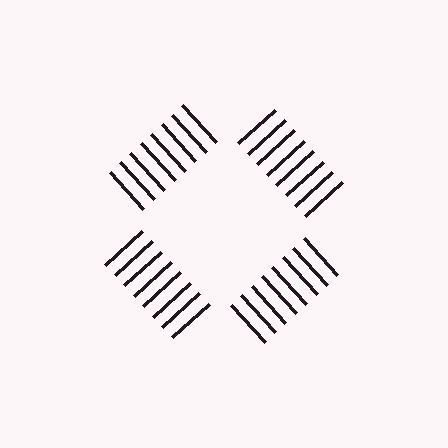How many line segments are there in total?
32 — 8 along each of the 4 edges.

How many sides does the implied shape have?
4 sides — the line-ends trace a square.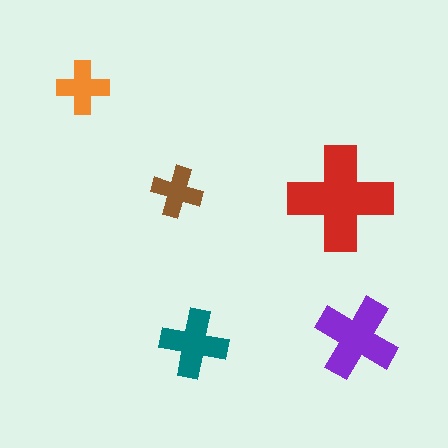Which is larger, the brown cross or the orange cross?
The orange one.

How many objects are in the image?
There are 5 objects in the image.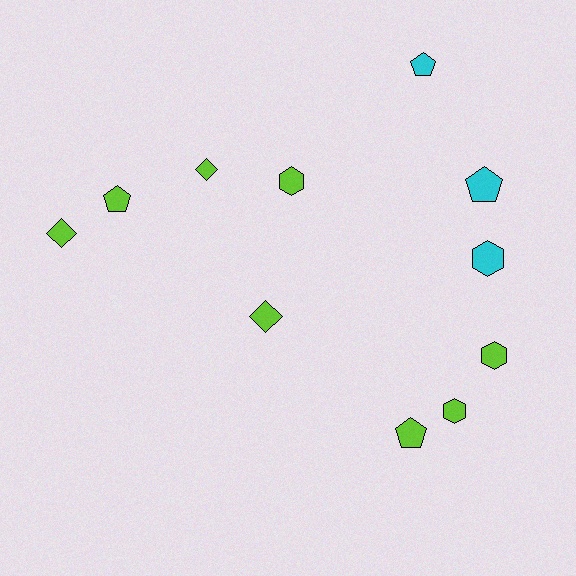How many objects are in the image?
There are 11 objects.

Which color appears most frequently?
Lime, with 8 objects.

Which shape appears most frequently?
Hexagon, with 4 objects.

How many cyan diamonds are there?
There are no cyan diamonds.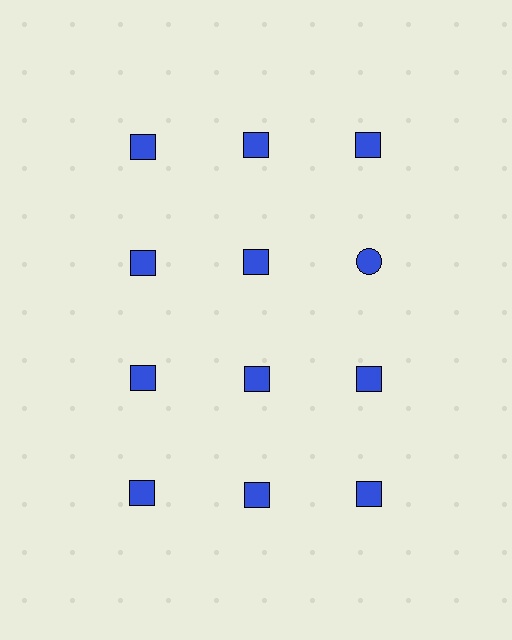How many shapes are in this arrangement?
There are 12 shapes arranged in a grid pattern.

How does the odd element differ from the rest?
It has a different shape: circle instead of square.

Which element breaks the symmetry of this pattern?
The blue circle in the second row, center column breaks the symmetry. All other shapes are blue squares.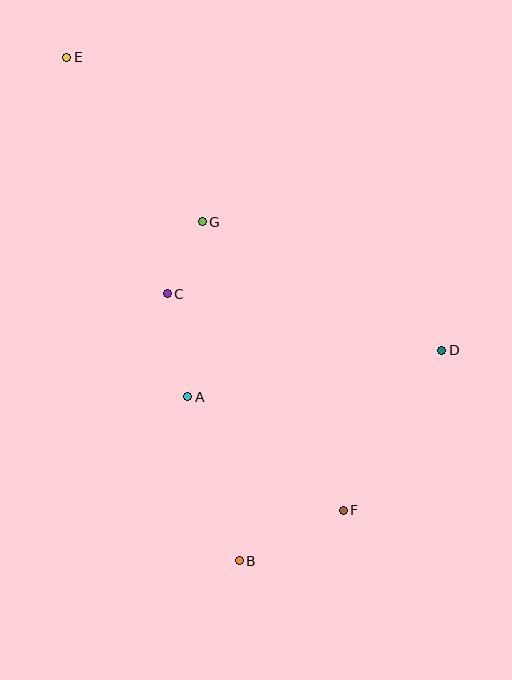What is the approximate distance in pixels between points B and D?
The distance between B and D is approximately 292 pixels.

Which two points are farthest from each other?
Points B and E are farthest from each other.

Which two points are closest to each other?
Points C and G are closest to each other.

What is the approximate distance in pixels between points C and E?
The distance between C and E is approximately 257 pixels.